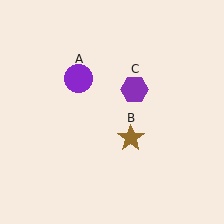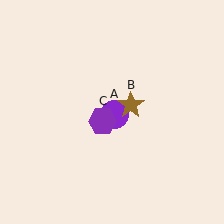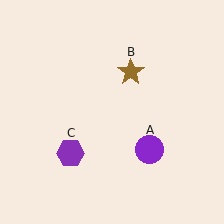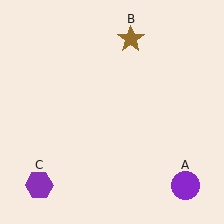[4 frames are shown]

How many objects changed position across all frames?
3 objects changed position: purple circle (object A), brown star (object B), purple hexagon (object C).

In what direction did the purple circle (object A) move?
The purple circle (object A) moved down and to the right.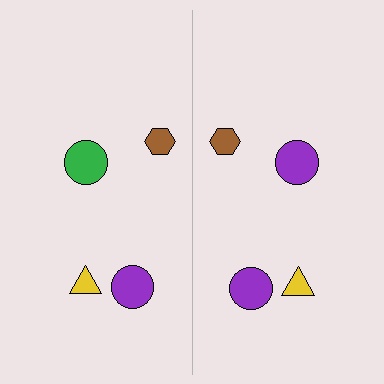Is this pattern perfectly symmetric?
No, the pattern is not perfectly symmetric. The purple circle on the right side breaks the symmetry — its mirror counterpart is green.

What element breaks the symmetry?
The purple circle on the right side breaks the symmetry — its mirror counterpart is green.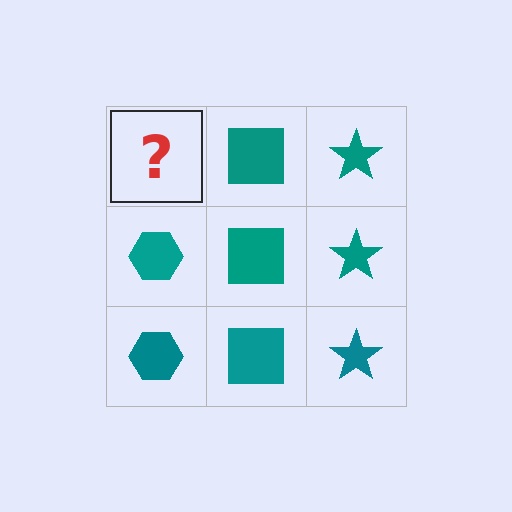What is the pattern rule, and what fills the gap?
The rule is that each column has a consistent shape. The gap should be filled with a teal hexagon.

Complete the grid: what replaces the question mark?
The question mark should be replaced with a teal hexagon.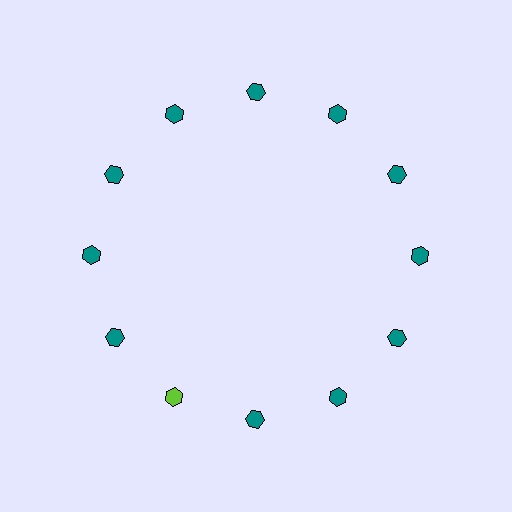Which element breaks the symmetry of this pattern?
The lime hexagon at roughly the 7 o'clock position breaks the symmetry. All other shapes are teal hexagons.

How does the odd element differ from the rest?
It has a different color: lime instead of teal.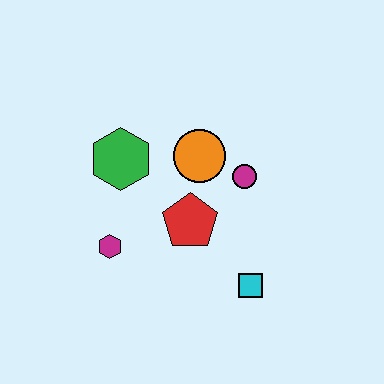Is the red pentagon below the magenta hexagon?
No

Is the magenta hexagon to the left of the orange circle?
Yes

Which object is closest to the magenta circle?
The orange circle is closest to the magenta circle.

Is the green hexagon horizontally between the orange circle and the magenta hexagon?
Yes